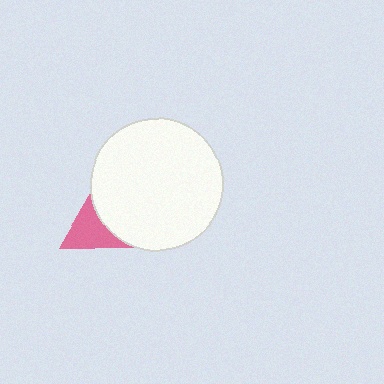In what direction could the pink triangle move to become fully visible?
The pink triangle could move left. That would shift it out from behind the white circle entirely.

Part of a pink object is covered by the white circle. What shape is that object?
It is a triangle.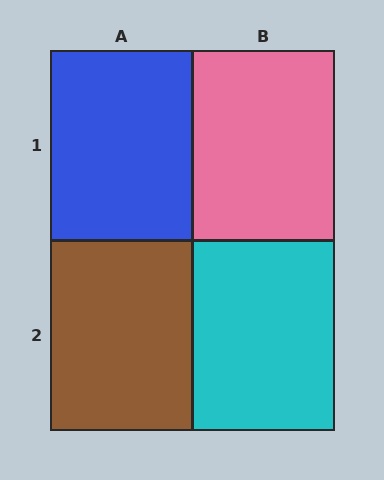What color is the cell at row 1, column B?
Pink.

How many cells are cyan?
1 cell is cyan.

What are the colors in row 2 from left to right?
Brown, cyan.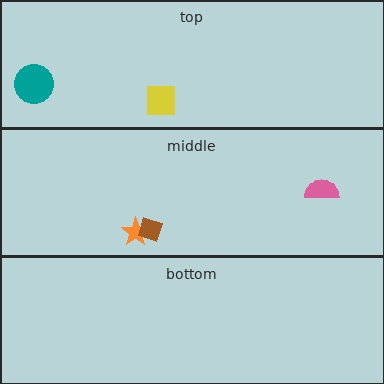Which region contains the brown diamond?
The middle region.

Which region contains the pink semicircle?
The middle region.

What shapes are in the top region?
The teal circle, the yellow square.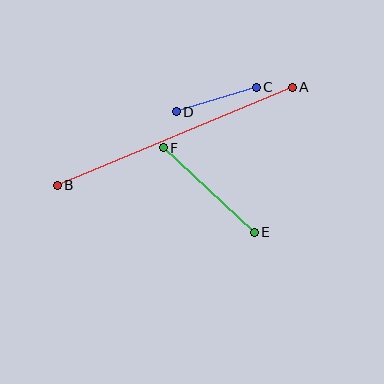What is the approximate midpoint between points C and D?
The midpoint is at approximately (216, 99) pixels.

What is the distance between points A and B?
The distance is approximately 255 pixels.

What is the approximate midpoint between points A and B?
The midpoint is at approximately (175, 136) pixels.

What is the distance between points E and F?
The distance is approximately 124 pixels.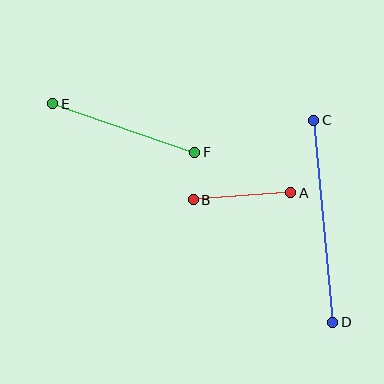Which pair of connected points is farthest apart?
Points C and D are farthest apart.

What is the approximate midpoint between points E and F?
The midpoint is at approximately (124, 128) pixels.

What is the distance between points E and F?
The distance is approximately 150 pixels.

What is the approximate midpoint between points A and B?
The midpoint is at approximately (242, 196) pixels.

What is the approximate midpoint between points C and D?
The midpoint is at approximately (323, 221) pixels.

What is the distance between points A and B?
The distance is approximately 97 pixels.